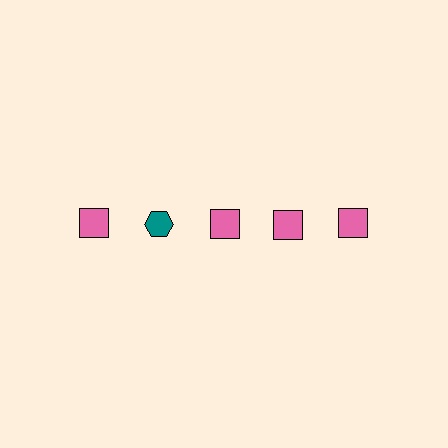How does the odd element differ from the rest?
It differs in both color (teal instead of pink) and shape (hexagon instead of square).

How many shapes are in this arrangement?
There are 5 shapes arranged in a grid pattern.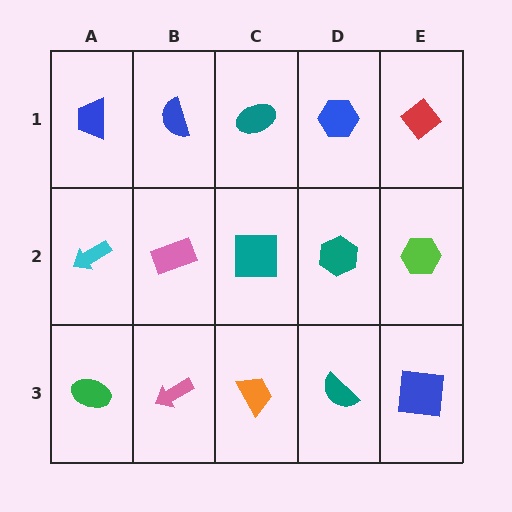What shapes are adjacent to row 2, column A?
A blue trapezoid (row 1, column A), a green ellipse (row 3, column A), a pink rectangle (row 2, column B).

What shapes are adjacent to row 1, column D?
A teal hexagon (row 2, column D), a teal ellipse (row 1, column C), a red diamond (row 1, column E).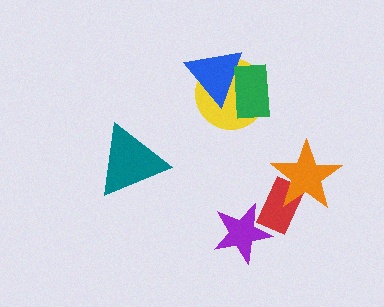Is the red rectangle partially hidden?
Yes, it is partially covered by another shape.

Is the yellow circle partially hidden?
Yes, it is partially covered by another shape.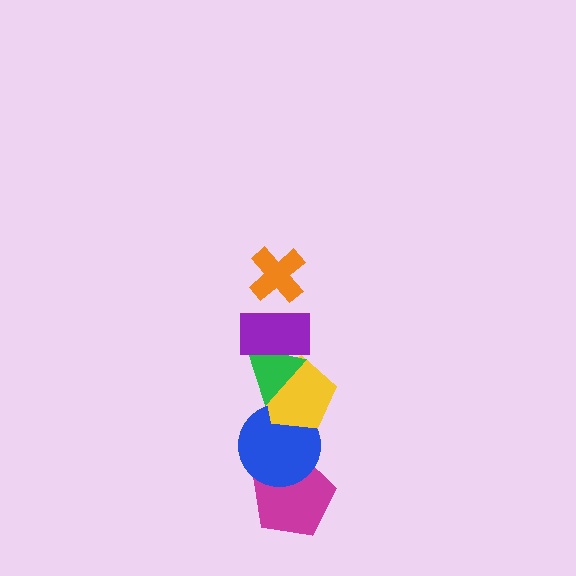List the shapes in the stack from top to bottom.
From top to bottom: the orange cross, the purple rectangle, the green triangle, the yellow pentagon, the blue circle, the magenta pentagon.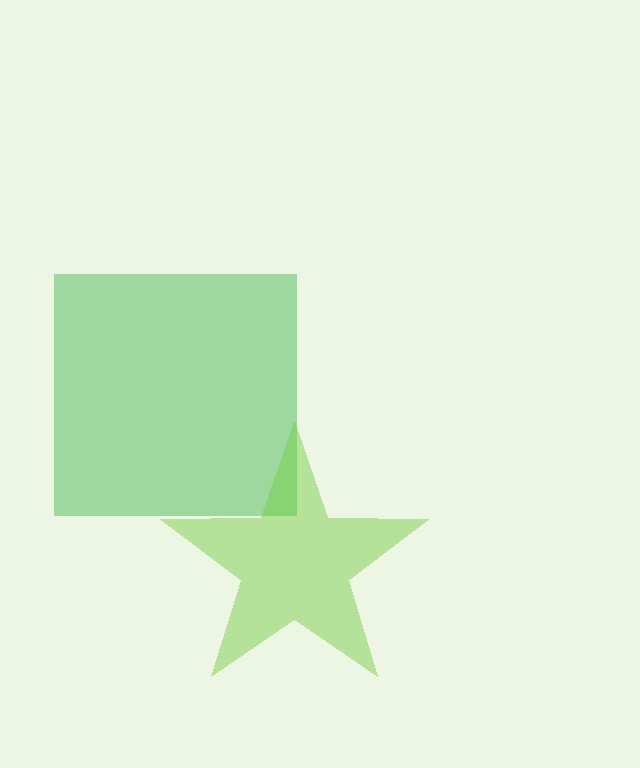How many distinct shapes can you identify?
There are 2 distinct shapes: a green square, a lime star.